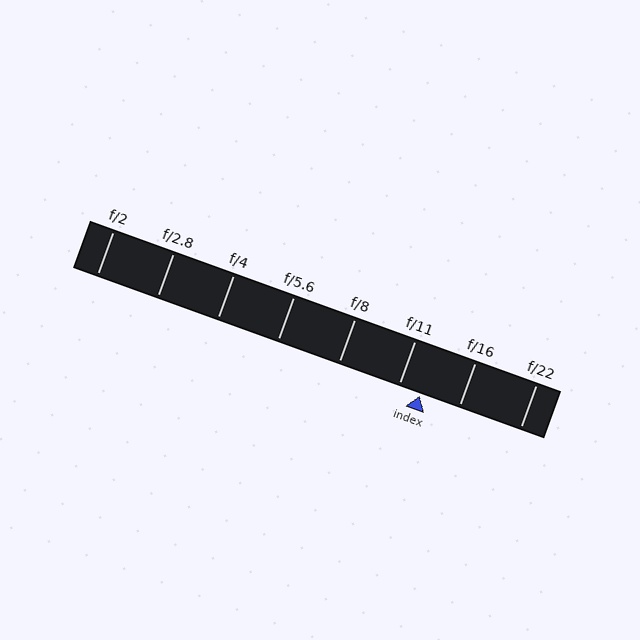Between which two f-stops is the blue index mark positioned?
The index mark is between f/11 and f/16.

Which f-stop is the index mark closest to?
The index mark is closest to f/11.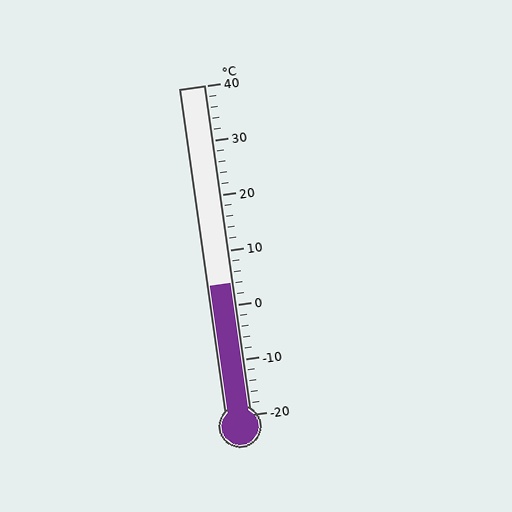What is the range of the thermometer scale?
The thermometer scale ranges from -20°C to 40°C.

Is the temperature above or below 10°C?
The temperature is below 10°C.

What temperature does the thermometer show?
The thermometer shows approximately 4°C.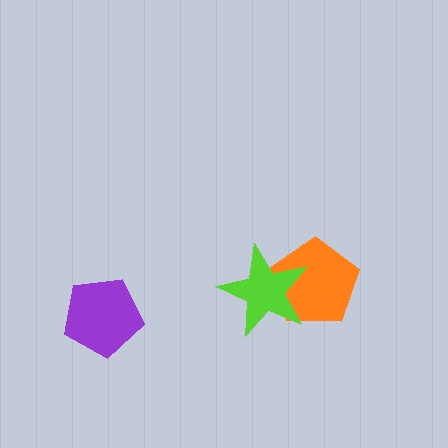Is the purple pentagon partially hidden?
No, no other shape covers it.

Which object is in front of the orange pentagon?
The lime star is in front of the orange pentagon.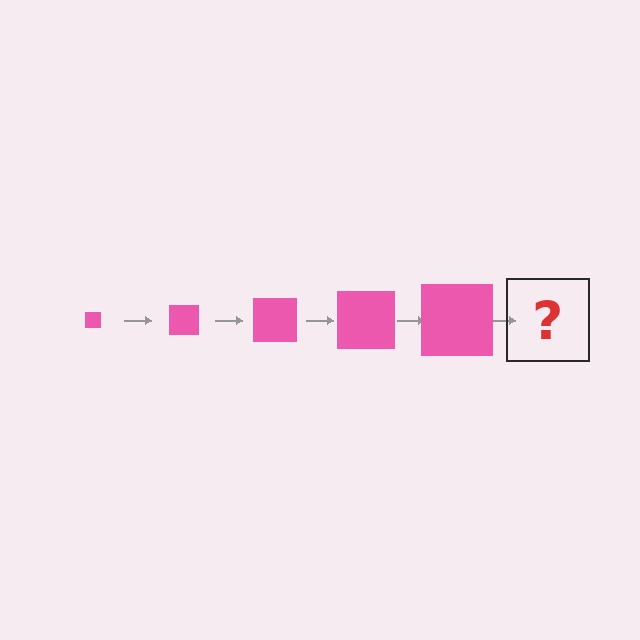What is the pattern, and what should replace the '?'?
The pattern is that the square gets progressively larger each step. The '?' should be a pink square, larger than the previous one.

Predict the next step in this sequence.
The next step is a pink square, larger than the previous one.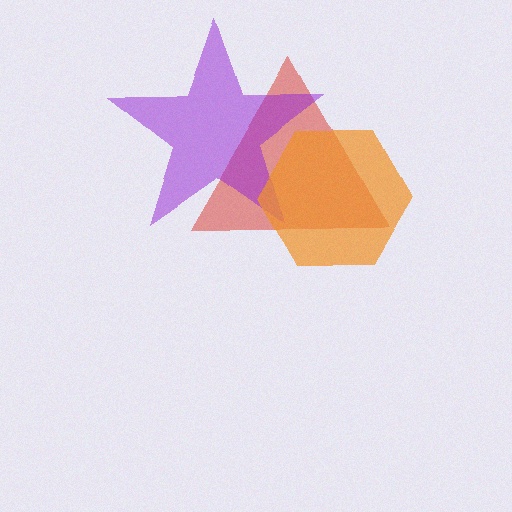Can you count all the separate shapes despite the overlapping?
Yes, there are 3 separate shapes.